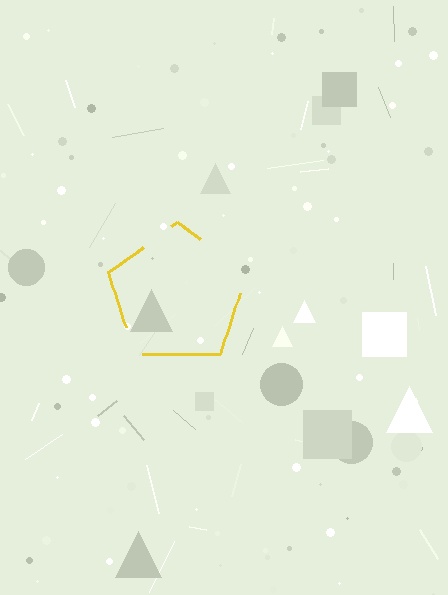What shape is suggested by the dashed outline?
The dashed outline suggests a pentagon.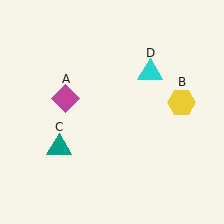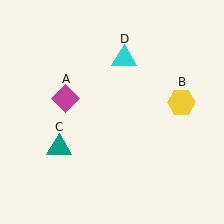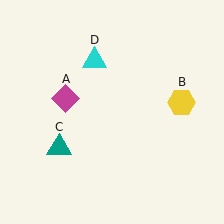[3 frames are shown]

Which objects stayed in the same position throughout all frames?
Magenta diamond (object A) and yellow hexagon (object B) and teal triangle (object C) remained stationary.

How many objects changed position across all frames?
1 object changed position: cyan triangle (object D).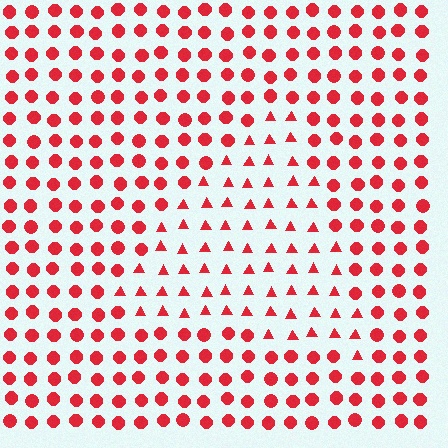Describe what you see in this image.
The image is filled with small red elements arranged in a uniform grid. A triangle-shaped region contains triangles, while the surrounding area contains circles. The boundary is defined purely by the change in element shape.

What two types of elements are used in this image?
The image uses triangles inside the triangle region and circles outside it.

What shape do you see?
I see a triangle.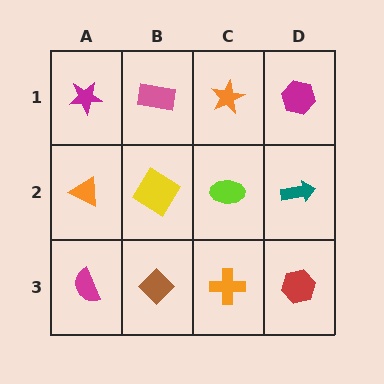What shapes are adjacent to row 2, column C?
An orange star (row 1, column C), an orange cross (row 3, column C), a yellow diamond (row 2, column B), a teal arrow (row 2, column D).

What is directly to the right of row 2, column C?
A teal arrow.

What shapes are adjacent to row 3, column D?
A teal arrow (row 2, column D), an orange cross (row 3, column C).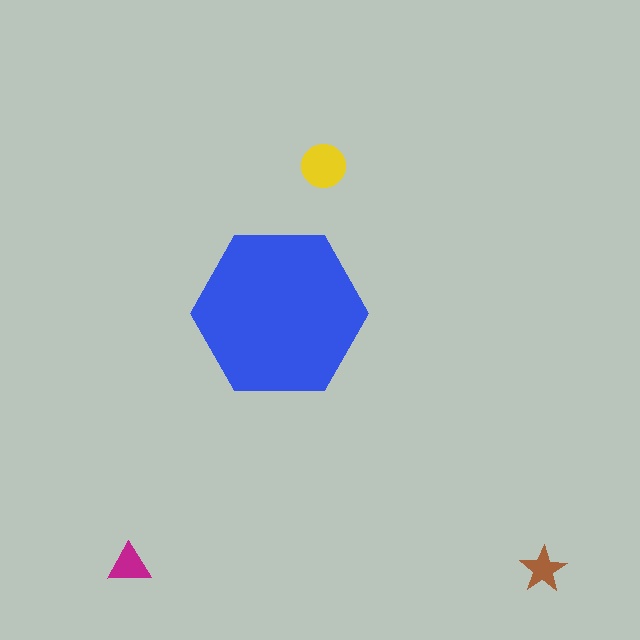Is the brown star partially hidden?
No, the brown star is fully visible.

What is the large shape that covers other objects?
A blue hexagon.